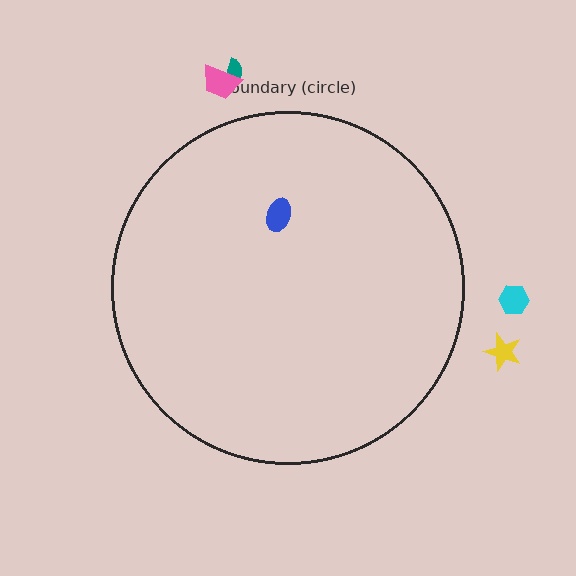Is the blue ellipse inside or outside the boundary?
Inside.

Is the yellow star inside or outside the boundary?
Outside.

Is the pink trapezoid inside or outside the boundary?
Outside.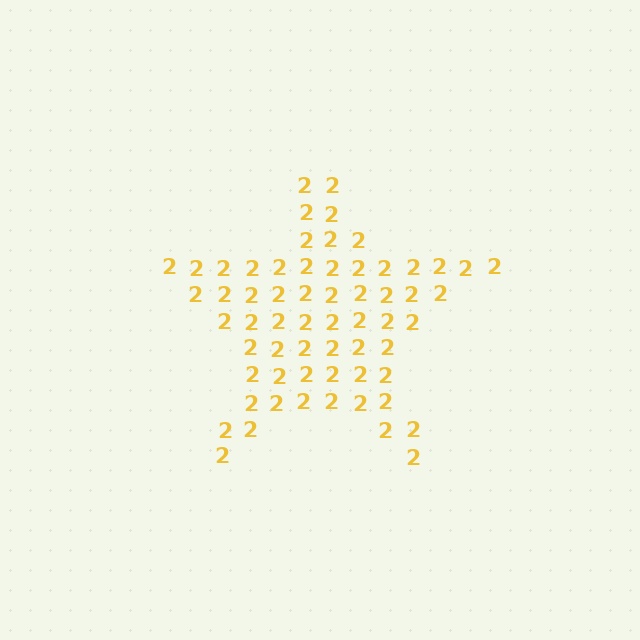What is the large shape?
The large shape is a star.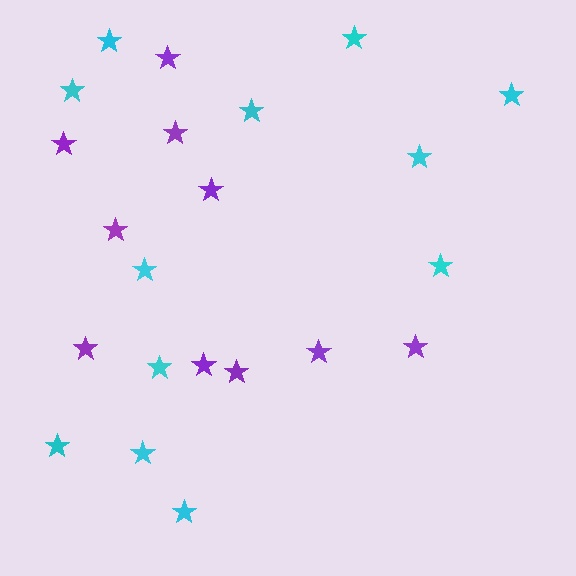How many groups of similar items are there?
There are 2 groups: one group of cyan stars (12) and one group of purple stars (10).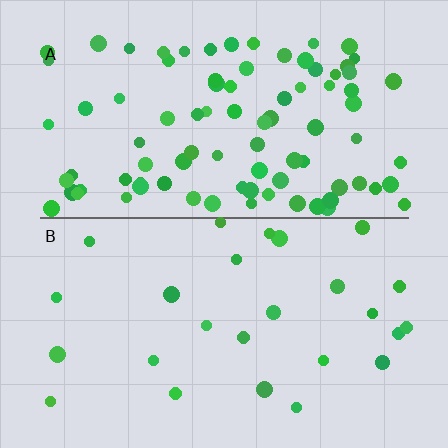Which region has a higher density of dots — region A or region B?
A (the top).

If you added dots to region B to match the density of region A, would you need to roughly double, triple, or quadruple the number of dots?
Approximately triple.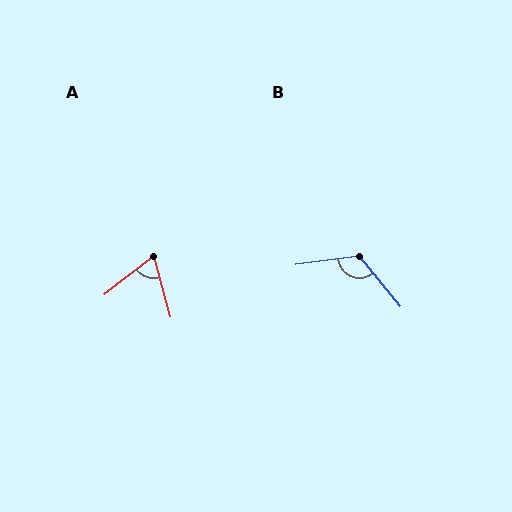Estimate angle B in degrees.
Approximately 122 degrees.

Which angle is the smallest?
A, at approximately 67 degrees.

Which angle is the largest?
B, at approximately 122 degrees.